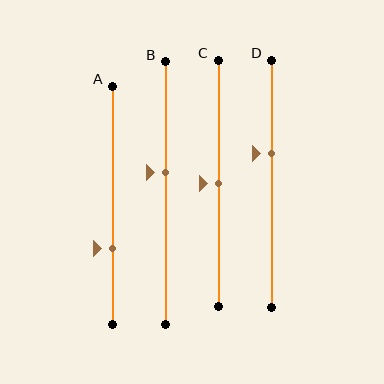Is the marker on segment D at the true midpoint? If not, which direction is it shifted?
No, the marker on segment D is shifted upward by about 12% of the segment length.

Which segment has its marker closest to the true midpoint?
Segment C has its marker closest to the true midpoint.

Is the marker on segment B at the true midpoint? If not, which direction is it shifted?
No, the marker on segment B is shifted upward by about 8% of the segment length.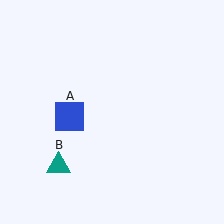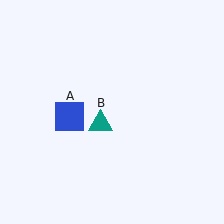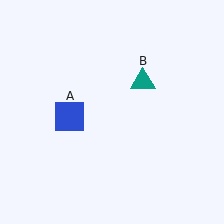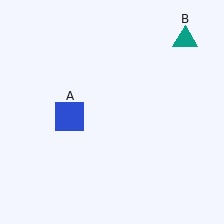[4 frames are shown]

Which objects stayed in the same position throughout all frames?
Blue square (object A) remained stationary.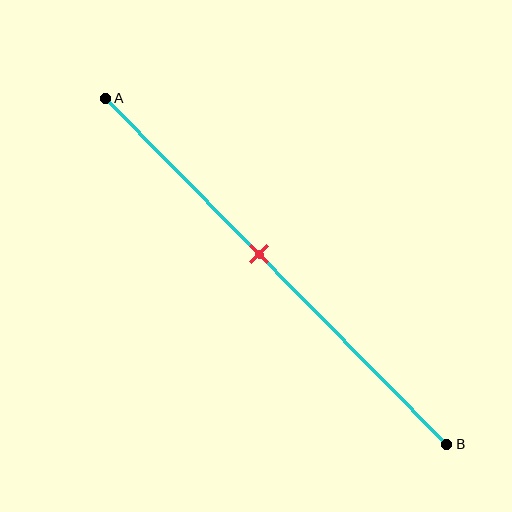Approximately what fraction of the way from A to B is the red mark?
The red mark is approximately 45% of the way from A to B.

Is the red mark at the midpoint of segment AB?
No, the mark is at about 45% from A, not at the 50% midpoint.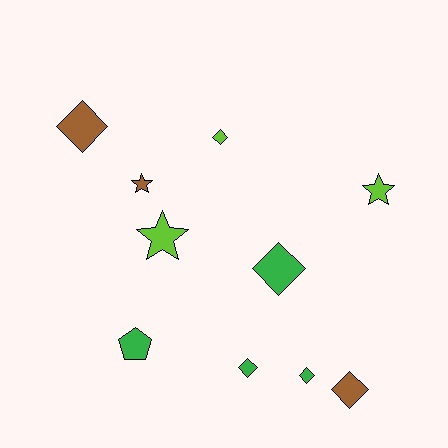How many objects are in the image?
There are 10 objects.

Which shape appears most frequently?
Diamond, with 6 objects.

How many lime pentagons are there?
There are no lime pentagons.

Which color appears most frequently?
Green, with 4 objects.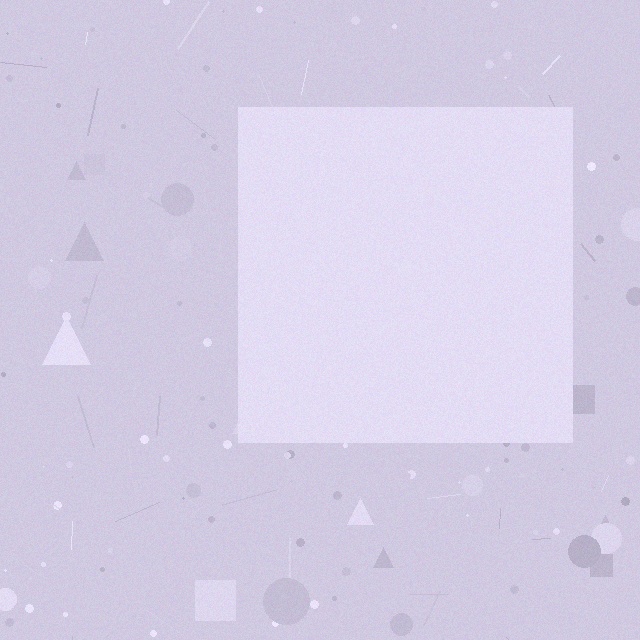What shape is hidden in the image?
A square is hidden in the image.